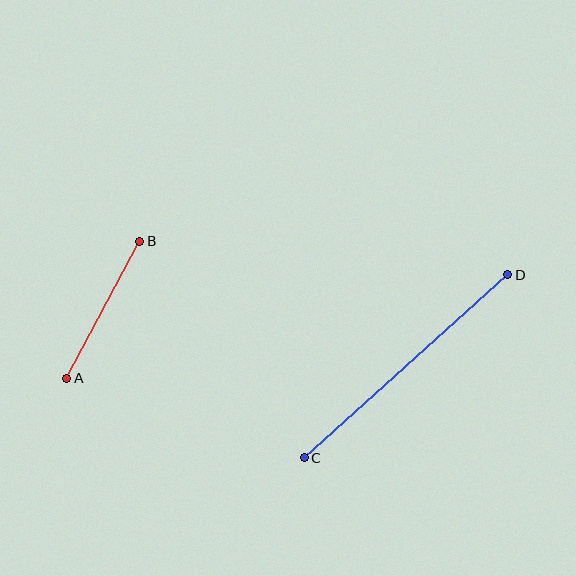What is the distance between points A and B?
The distance is approximately 155 pixels.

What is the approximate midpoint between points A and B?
The midpoint is at approximately (103, 310) pixels.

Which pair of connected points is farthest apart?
Points C and D are farthest apart.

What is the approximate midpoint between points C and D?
The midpoint is at approximately (406, 366) pixels.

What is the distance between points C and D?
The distance is approximately 274 pixels.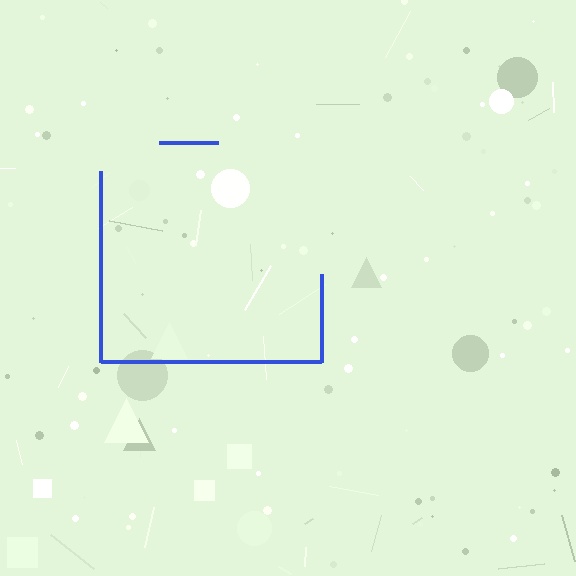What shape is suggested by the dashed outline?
The dashed outline suggests a square.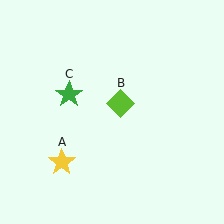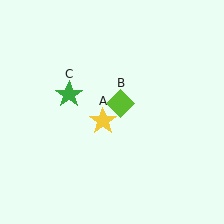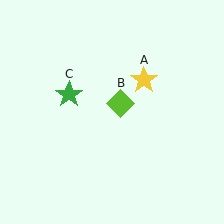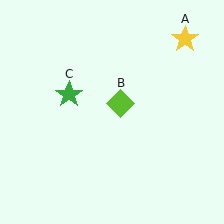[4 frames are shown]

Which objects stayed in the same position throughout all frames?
Lime diamond (object B) and green star (object C) remained stationary.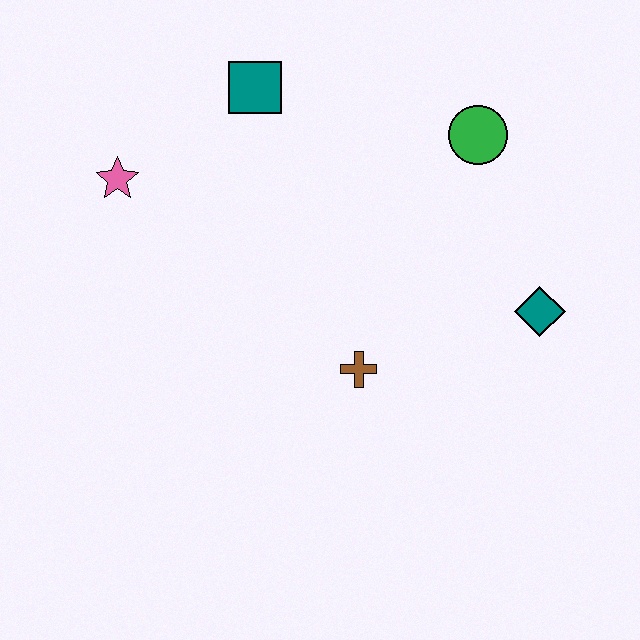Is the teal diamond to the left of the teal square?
No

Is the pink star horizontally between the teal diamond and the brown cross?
No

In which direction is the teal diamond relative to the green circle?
The teal diamond is below the green circle.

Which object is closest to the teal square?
The pink star is closest to the teal square.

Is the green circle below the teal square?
Yes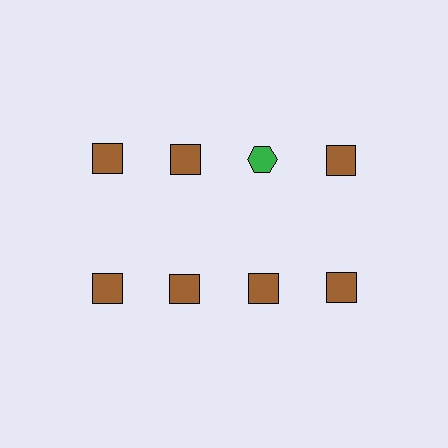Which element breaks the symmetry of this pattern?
The green hexagon in the top row, center column breaks the symmetry. All other shapes are brown squares.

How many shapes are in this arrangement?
There are 8 shapes arranged in a grid pattern.